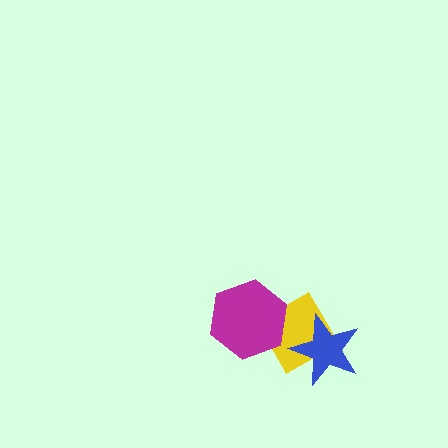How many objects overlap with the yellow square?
2 objects overlap with the yellow square.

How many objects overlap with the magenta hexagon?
1 object overlaps with the magenta hexagon.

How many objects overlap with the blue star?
1 object overlaps with the blue star.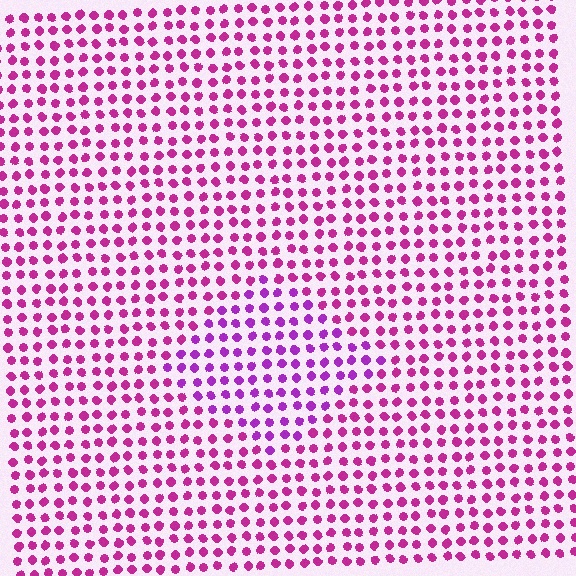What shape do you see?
I see a diamond.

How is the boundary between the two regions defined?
The boundary is defined purely by a slight shift in hue (about 27 degrees). Spacing, size, and orientation are identical on both sides.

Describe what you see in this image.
The image is filled with small magenta elements in a uniform arrangement. A diamond-shaped region is visible where the elements are tinted to a slightly different hue, forming a subtle color boundary.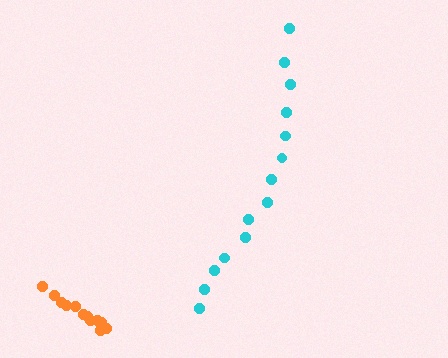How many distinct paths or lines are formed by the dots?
There are 2 distinct paths.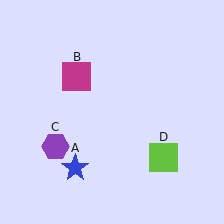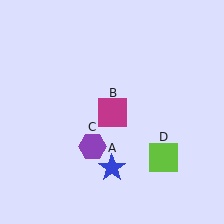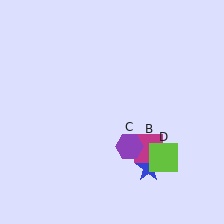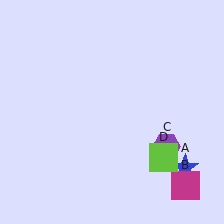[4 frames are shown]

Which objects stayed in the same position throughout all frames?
Lime square (object D) remained stationary.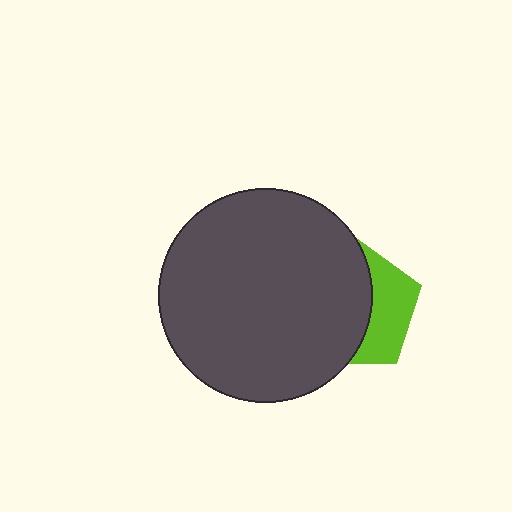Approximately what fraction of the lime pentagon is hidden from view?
Roughly 62% of the lime pentagon is hidden behind the dark gray circle.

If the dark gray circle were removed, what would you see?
You would see the complete lime pentagon.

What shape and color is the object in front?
The object in front is a dark gray circle.